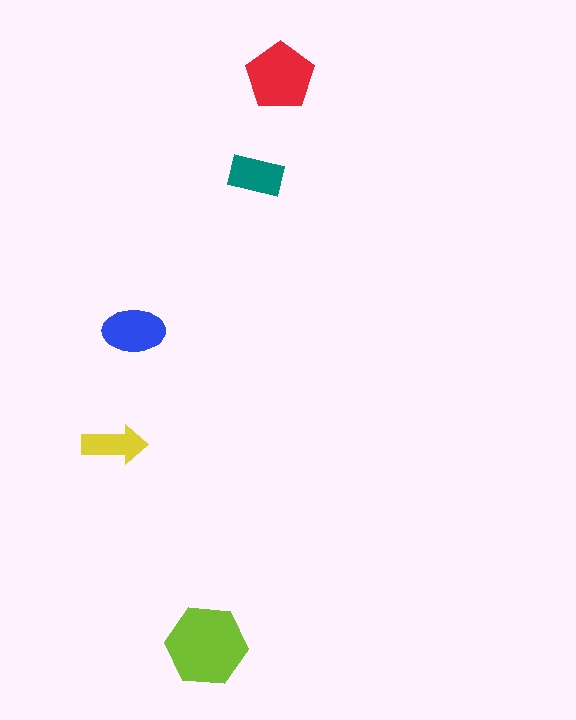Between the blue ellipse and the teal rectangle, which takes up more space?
The blue ellipse.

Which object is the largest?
The lime hexagon.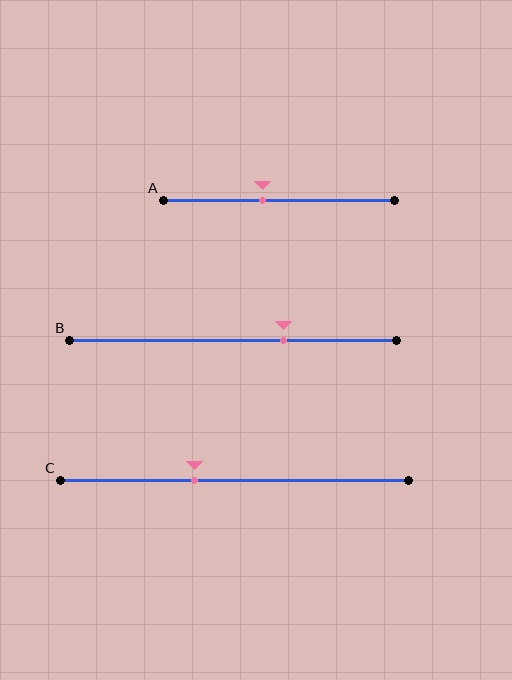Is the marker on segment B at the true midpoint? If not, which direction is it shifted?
No, the marker on segment B is shifted to the right by about 15% of the segment length.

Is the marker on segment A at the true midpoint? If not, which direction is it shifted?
No, the marker on segment A is shifted to the left by about 7% of the segment length.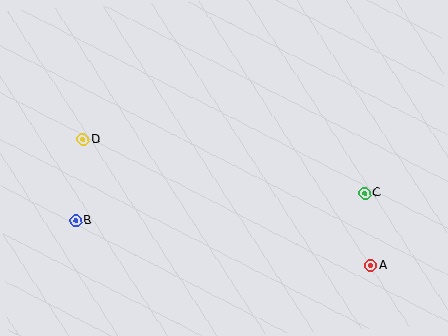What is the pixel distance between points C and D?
The distance between C and D is 286 pixels.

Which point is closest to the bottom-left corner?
Point B is closest to the bottom-left corner.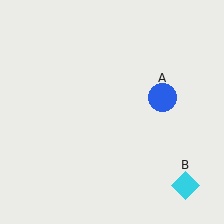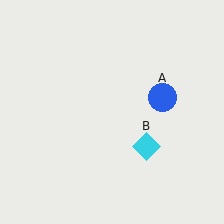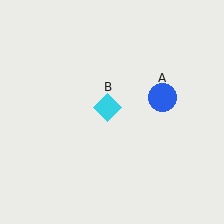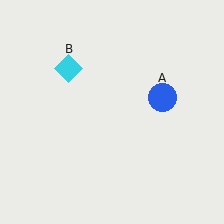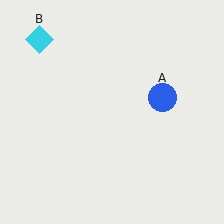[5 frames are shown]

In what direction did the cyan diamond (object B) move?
The cyan diamond (object B) moved up and to the left.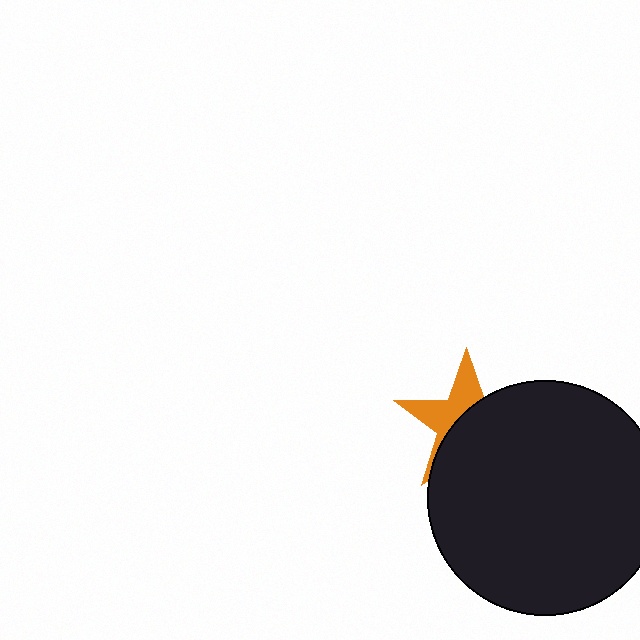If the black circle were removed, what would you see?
You would see the complete orange star.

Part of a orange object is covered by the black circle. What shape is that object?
It is a star.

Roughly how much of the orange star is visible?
A small part of it is visible (roughly 40%).